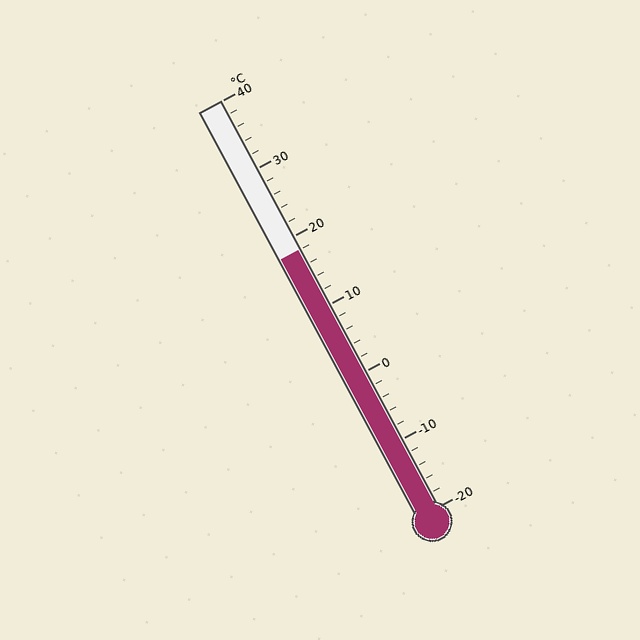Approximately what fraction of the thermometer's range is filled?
The thermometer is filled to approximately 65% of its range.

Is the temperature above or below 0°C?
The temperature is above 0°C.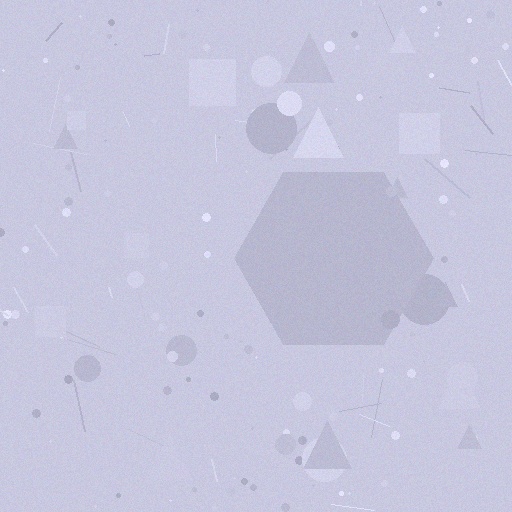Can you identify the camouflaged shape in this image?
The camouflaged shape is a hexagon.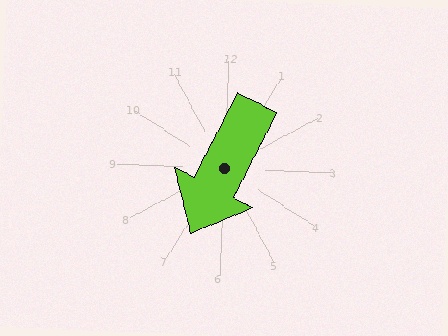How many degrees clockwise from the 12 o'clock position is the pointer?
Approximately 205 degrees.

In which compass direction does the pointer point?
Southwest.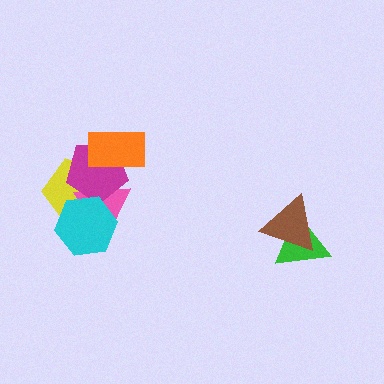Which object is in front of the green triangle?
The brown triangle is in front of the green triangle.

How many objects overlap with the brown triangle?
1 object overlaps with the brown triangle.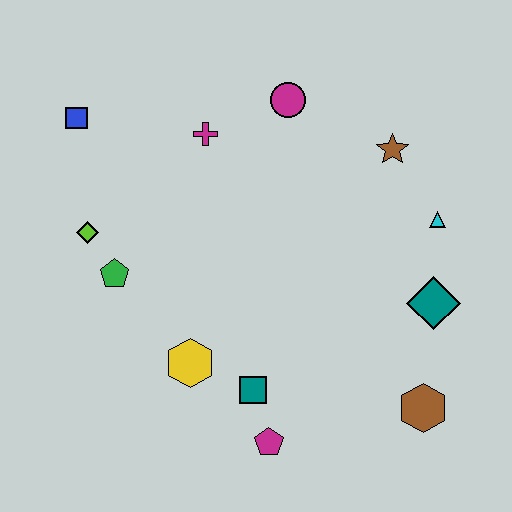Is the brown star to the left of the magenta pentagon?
No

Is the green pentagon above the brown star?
No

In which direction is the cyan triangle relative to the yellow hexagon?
The cyan triangle is to the right of the yellow hexagon.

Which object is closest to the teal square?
The magenta pentagon is closest to the teal square.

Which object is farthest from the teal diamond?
The blue square is farthest from the teal diamond.